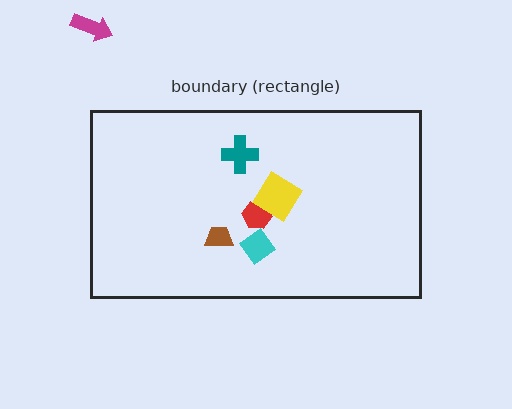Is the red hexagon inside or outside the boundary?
Inside.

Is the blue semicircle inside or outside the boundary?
Inside.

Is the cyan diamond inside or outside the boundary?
Inside.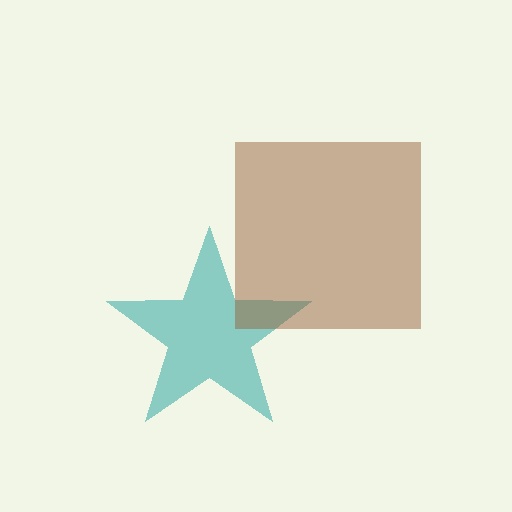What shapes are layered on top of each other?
The layered shapes are: a teal star, a brown square.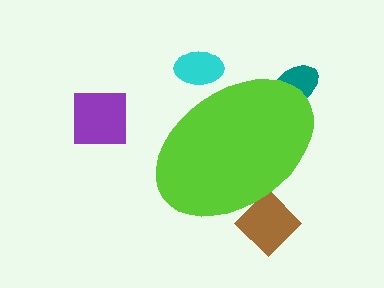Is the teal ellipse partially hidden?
Yes, the teal ellipse is partially hidden behind the lime ellipse.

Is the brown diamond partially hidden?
Yes, the brown diamond is partially hidden behind the lime ellipse.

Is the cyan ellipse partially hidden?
Yes, the cyan ellipse is partially hidden behind the lime ellipse.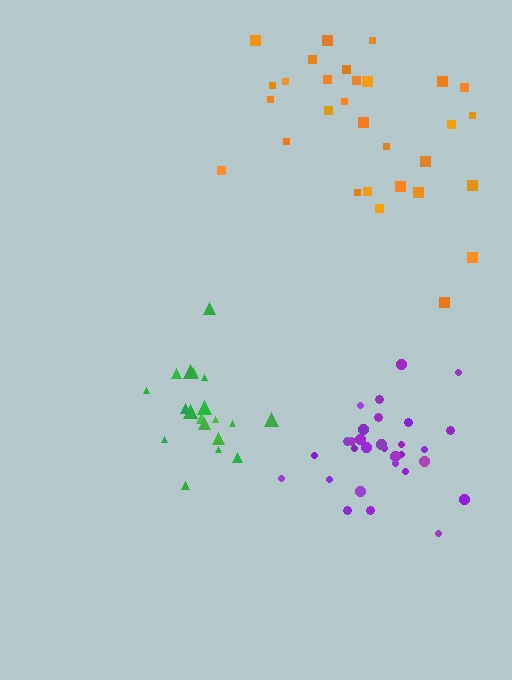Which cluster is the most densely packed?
Purple.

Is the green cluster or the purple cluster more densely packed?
Purple.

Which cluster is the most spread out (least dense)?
Orange.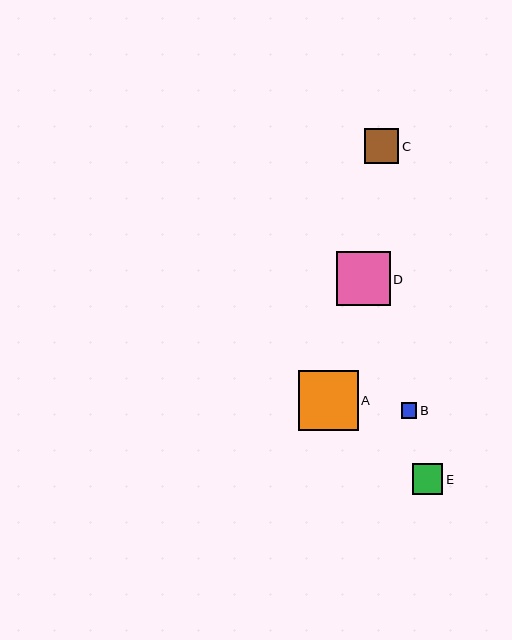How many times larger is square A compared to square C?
Square A is approximately 1.7 times the size of square C.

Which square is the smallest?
Square B is the smallest with a size of approximately 16 pixels.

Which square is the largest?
Square A is the largest with a size of approximately 60 pixels.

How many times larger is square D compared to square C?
Square D is approximately 1.6 times the size of square C.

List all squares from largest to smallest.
From largest to smallest: A, D, C, E, B.